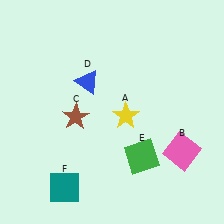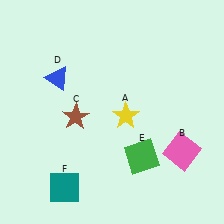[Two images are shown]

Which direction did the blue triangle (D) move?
The blue triangle (D) moved left.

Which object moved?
The blue triangle (D) moved left.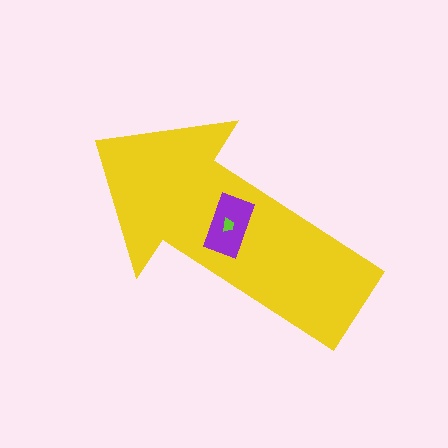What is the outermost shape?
The yellow arrow.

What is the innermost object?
The lime trapezoid.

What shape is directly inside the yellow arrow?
The purple rectangle.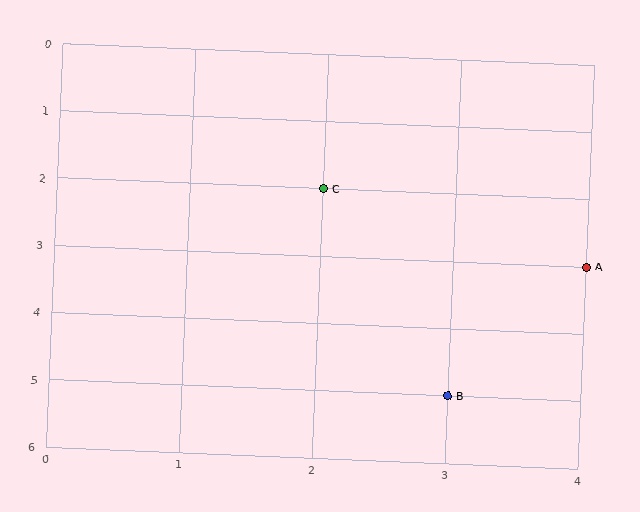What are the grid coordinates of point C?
Point C is at grid coordinates (2, 2).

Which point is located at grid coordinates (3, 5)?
Point B is at (3, 5).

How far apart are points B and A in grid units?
Points B and A are 1 column and 2 rows apart (about 2.2 grid units diagonally).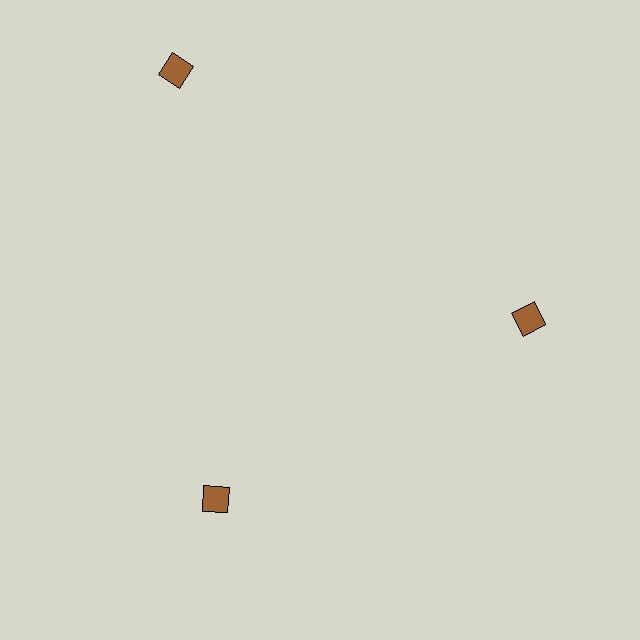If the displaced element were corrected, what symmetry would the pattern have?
It would have 3-fold rotational symmetry — the pattern would map onto itself every 120 degrees.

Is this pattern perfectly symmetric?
No. The 3 brown diamonds are arranged in a ring, but one element near the 11 o'clock position is pushed outward from the center, breaking the 3-fold rotational symmetry.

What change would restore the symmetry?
The symmetry would be restored by moving it inward, back onto the ring so that all 3 diamonds sit at equal angles and equal distance from the center.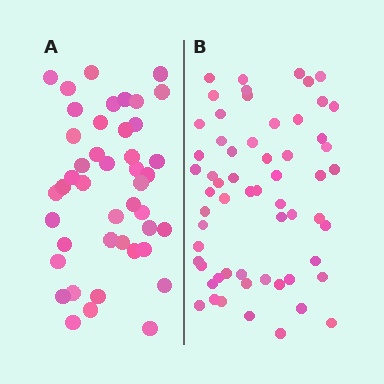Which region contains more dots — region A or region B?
Region B (the right region) has more dots.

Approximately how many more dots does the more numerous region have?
Region B has approximately 15 more dots than region A.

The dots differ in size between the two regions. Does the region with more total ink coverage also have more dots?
No. Region A has more total ink coverage because its dots are larger, but region B actually contains more individual dots. Total area can be misleading — the number of items is what matters here.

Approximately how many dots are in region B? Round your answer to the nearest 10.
About 60 dots.